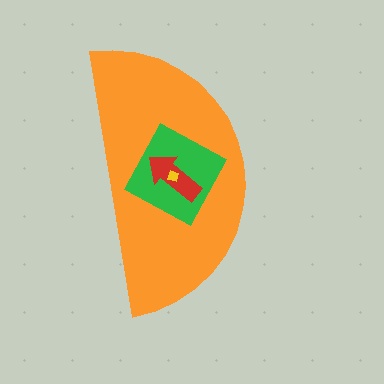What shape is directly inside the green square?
The red arrow.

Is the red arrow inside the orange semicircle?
Yes.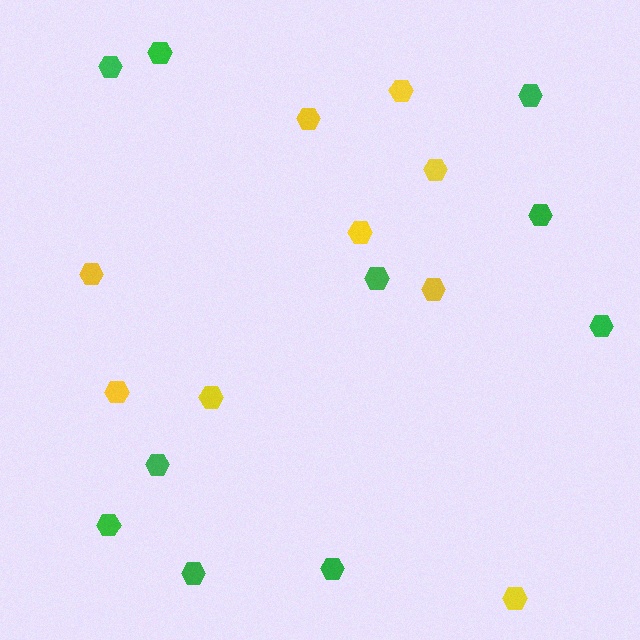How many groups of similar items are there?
There are 2 groups: one group of green hexagons (10) and one group of yellow hexagons (9).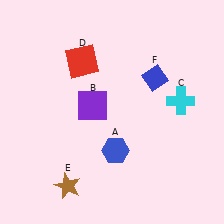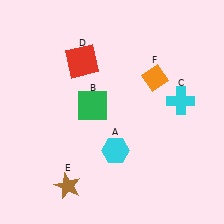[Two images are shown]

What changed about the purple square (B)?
In Image 1, B is purple. In Image 2, it changed to green.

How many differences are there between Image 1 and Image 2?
There are 3 differences between the two images.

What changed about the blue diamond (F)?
In Image 1, F is blue. In Image 2, it changed to orange.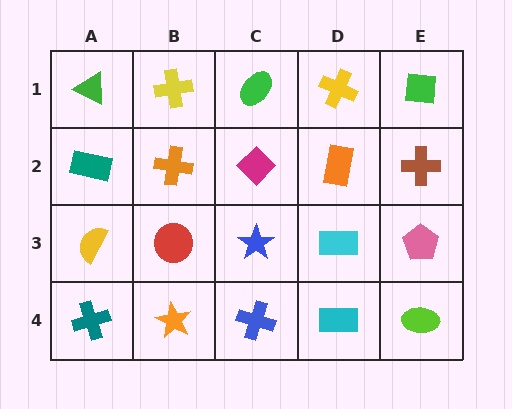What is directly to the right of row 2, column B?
A magenta diamond.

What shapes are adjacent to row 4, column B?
A red circle (row 3, column B), a teal cross (row 4, column A), a blue cross (row 4, column C).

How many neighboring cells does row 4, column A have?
2.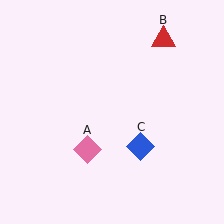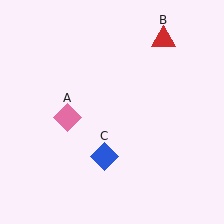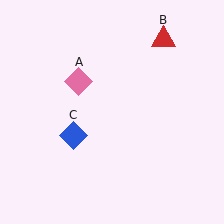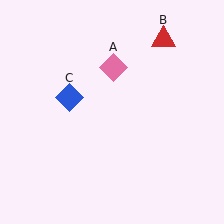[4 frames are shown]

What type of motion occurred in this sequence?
The pink diamond (object A), blue diamond (object C) rotated clockwise around the center of the scene.